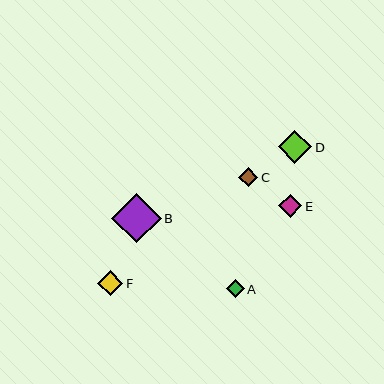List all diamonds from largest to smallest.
From largest to smallest: B, D, F, E, C, A.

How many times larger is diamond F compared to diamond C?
Diamond F is approximately 1.3 times the size of diamond C.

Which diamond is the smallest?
Diamond A is the smallest with a size of approximately 18 pixels.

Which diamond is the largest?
Diamond B is the largest with a size of approximately 50 pixels.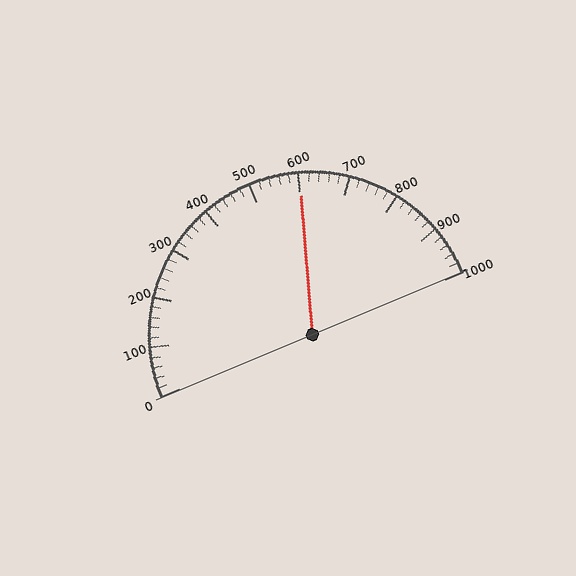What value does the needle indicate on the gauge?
The needle indicates approximately 600.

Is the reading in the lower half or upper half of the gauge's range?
The reading is in the upper half of the range (0 to 1000).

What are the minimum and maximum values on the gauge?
The gauge ranges from 0 to 1000.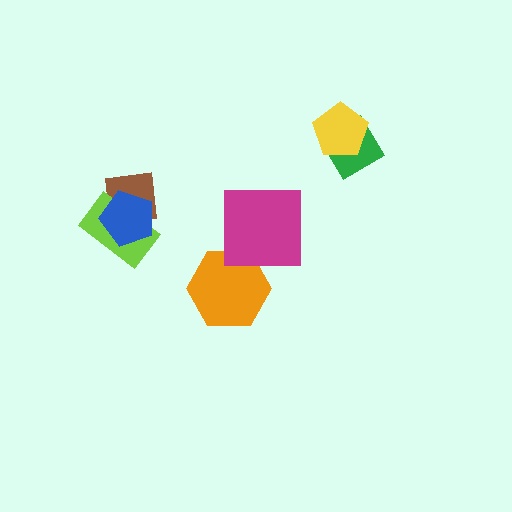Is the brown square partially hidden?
Yes, it is partially covered by another shape.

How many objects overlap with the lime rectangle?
2 objects overlap with the lime rectangle.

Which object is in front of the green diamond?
The yellow pentagon is in front of the green diamond.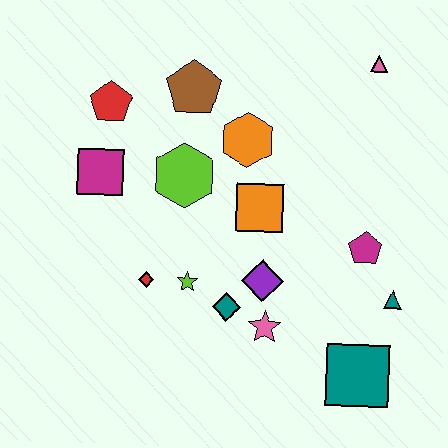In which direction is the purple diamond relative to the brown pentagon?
The purple diamond is below the brown pentagon.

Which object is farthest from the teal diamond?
The pink triangle is farthest from the teal diamond.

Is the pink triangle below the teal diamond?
No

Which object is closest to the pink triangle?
The orange hexagon is closest to the pink triangle.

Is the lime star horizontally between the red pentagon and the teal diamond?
Yes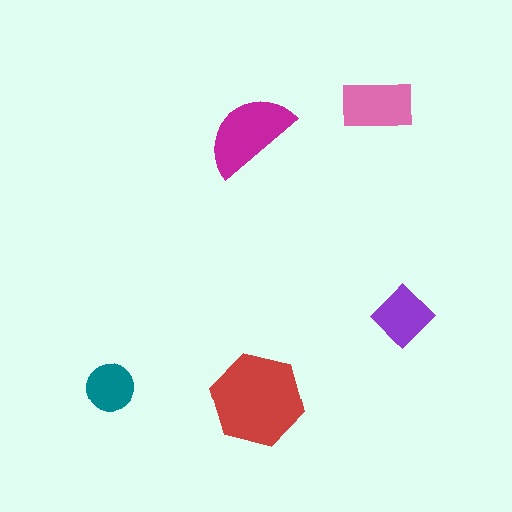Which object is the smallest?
The teal circle.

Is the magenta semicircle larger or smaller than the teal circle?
Larger.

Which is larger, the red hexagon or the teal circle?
The red hexagon.